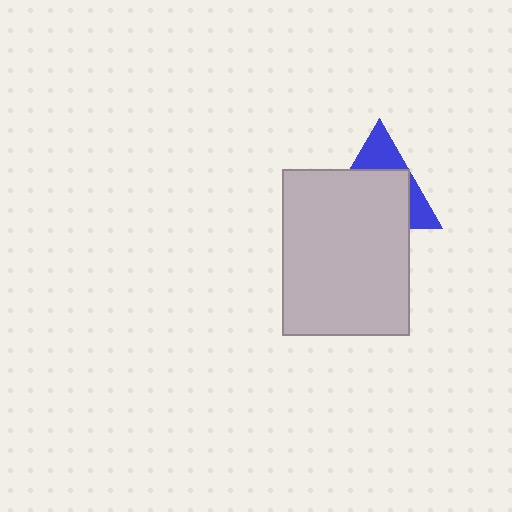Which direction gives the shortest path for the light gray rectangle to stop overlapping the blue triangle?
Moving down gives the shortest separation.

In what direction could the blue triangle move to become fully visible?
The blue triangle could move up. That would shift it out from behind the light gray rectangle entirely.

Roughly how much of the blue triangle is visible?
A small part of it is visible (roughly 35%).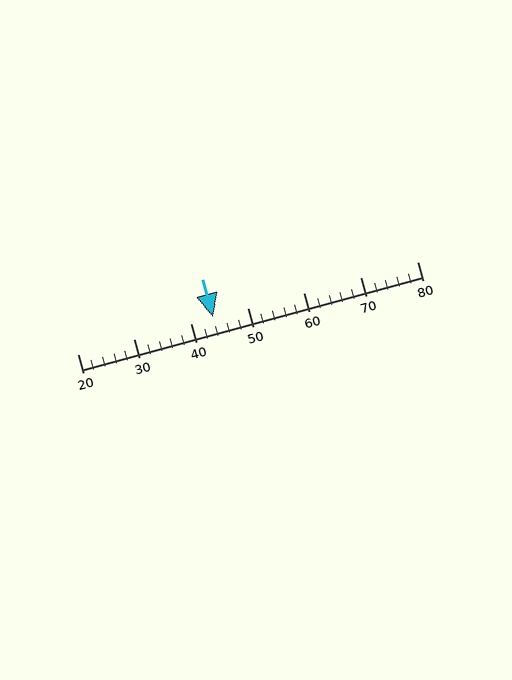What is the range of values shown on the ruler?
The ruler shows values from 20 to 80.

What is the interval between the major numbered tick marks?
The major tick marks are spaced 10 units apart.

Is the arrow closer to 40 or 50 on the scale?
The arrow is closer to 40.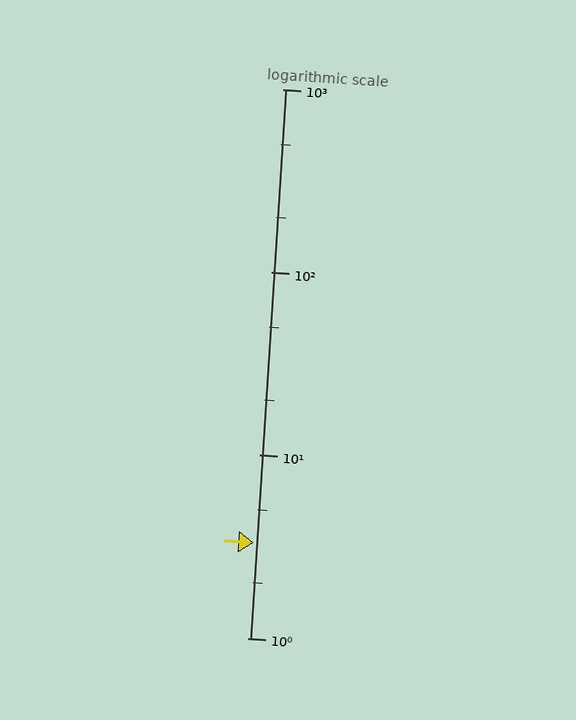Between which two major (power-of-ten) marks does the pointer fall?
The pointer is between 1 and 10.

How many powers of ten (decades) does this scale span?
The scale spans 3 decades, from 1 to 1000.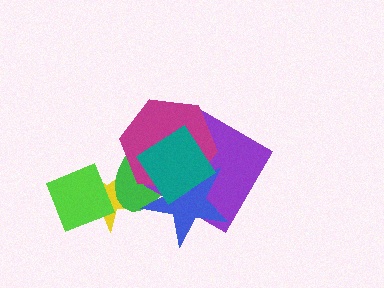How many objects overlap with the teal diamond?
4 objects overlap with the teal diamond.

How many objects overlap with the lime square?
1 object overlaps with the lime square.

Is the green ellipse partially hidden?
Yes, it is partially covered by another shape.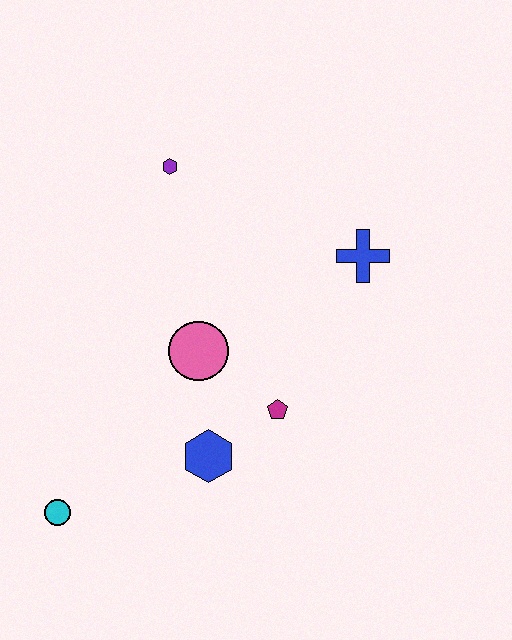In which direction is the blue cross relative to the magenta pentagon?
The blue cross is above the magenta pentagon.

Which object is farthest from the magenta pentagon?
The purple hexagon is farthest from the magenta pentagon.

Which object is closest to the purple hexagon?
The pink circle is closest to the purple hexagon.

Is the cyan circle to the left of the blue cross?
Yes